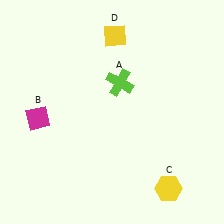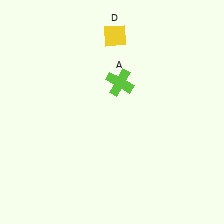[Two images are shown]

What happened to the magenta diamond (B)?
The magenta diamond (B) was removed in Image 2. It was in the bottom-left area of Image 1.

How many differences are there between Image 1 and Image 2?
There are 2 differences between the two images.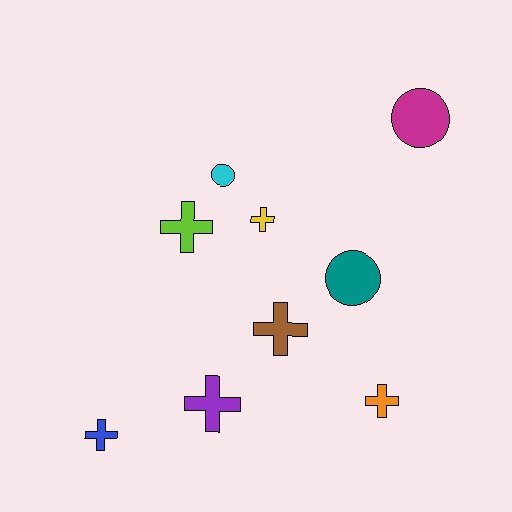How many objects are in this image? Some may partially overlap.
There are 9 objects.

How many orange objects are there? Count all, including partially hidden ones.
There is 1 orange object.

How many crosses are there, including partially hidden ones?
There are 6 crosses.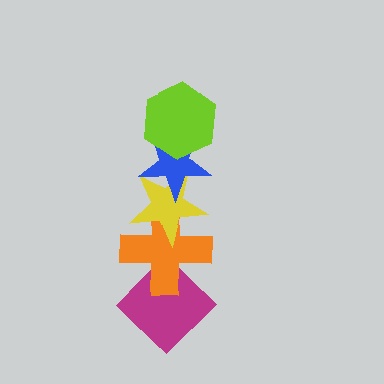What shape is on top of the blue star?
The lime hexagon is on top of the blue star.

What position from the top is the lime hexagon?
The lime hexagon is 1st from the top.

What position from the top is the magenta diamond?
The magenta diamond is 5th from the top.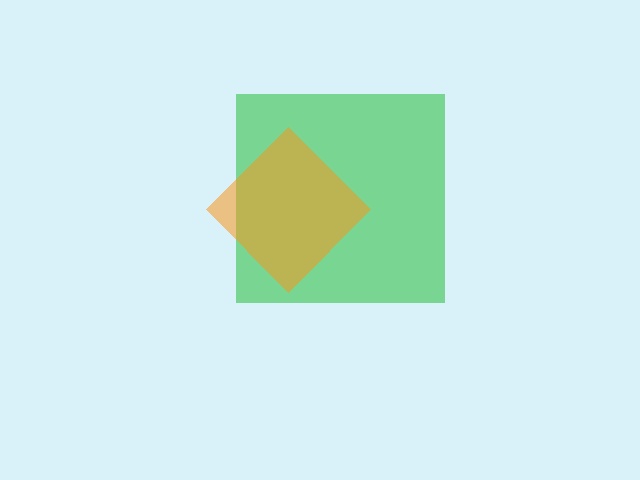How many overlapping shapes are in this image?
There are 2 overlapping shapes in the image.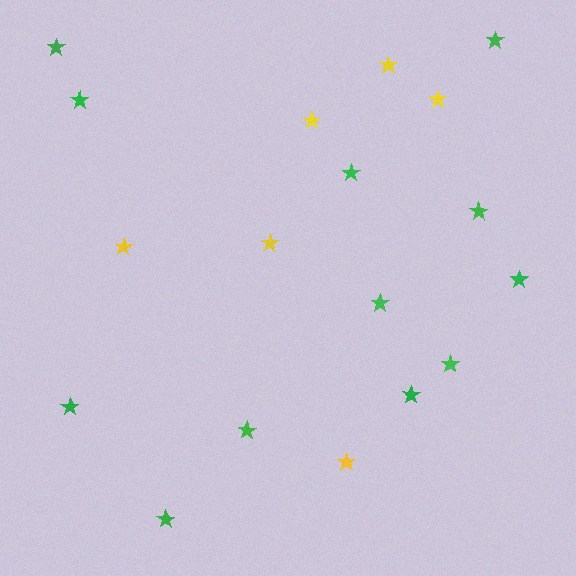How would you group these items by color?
There are 2 groups: one group of green stars (12) and one group of yellow stars (6).